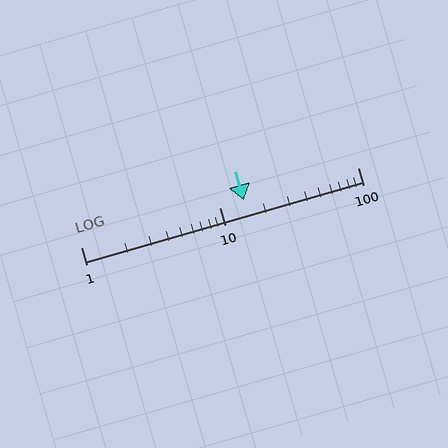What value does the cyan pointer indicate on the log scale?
The pointer indicates approximately 15.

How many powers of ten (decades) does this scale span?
The scale spans 2 decades, from 1 to 100.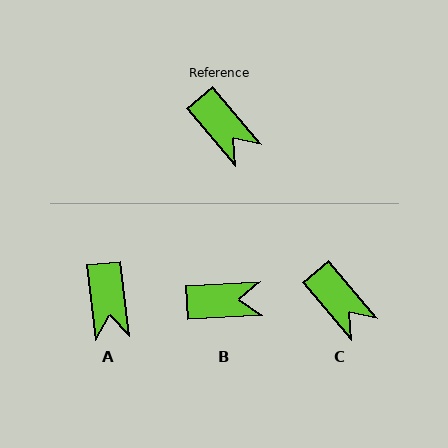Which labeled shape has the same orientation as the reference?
C.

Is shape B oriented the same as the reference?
No, it is off by about 53 degrees.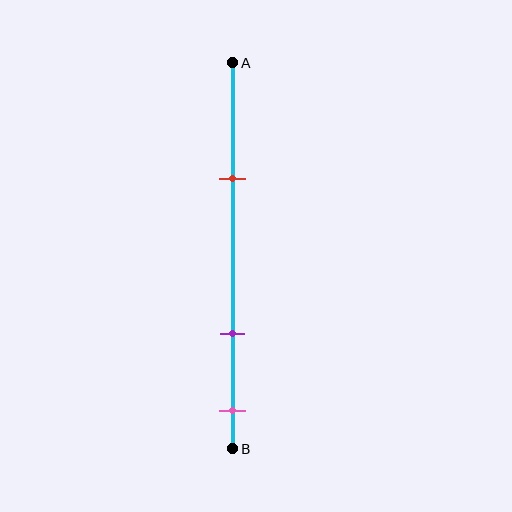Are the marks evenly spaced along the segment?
No, the marks are not evenly spaced.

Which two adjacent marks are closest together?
The purple and pink marks are the closest adjacent pair.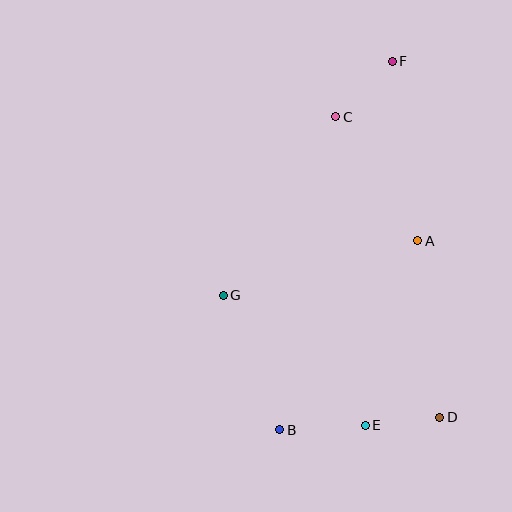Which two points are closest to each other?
Points D and E are closest to each other.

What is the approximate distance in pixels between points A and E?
The distance between A and E is approximately 192 pixels.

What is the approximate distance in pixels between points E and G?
The distance between E and G is approximately 193 pixels.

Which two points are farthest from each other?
Points B and F are farthest from each other.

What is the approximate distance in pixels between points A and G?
The distance between A and G is approximately 202 pixels.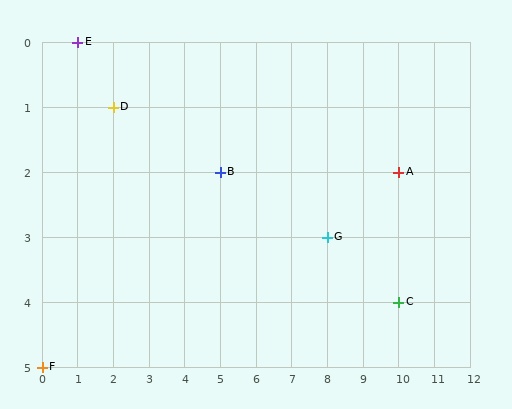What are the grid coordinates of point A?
Point A is at grid coordinates (10, 2).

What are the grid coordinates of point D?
Point D is at grid coordinates (2, 1).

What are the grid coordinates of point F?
Point F is at grid coordinates (0, 5).